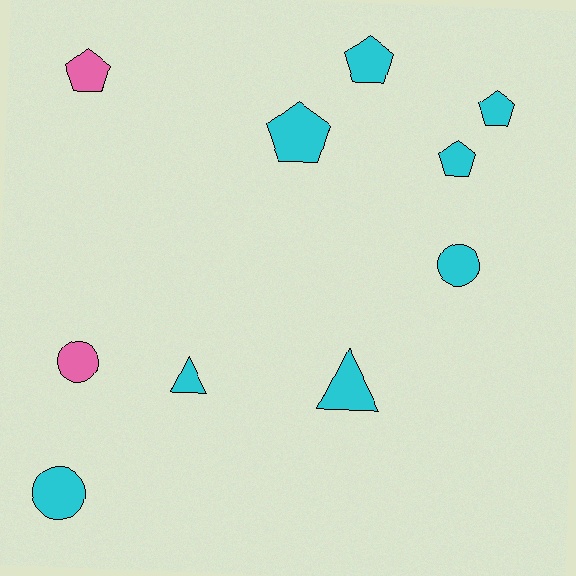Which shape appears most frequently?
Pentagon, with 5 objects.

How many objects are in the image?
There are 10 objects.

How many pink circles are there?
There is 1 pink circle.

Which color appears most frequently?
Cyan, with 8 objects.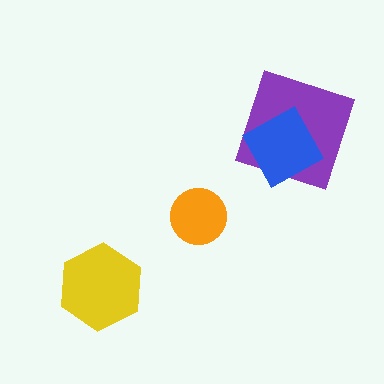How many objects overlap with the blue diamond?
1 object overlaps with the blue diamond.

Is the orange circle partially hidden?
No, no other shape covers it.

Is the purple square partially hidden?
Yes, it is partially covered by another shape.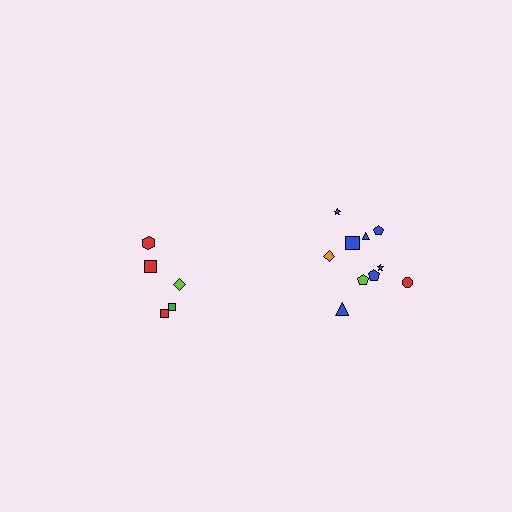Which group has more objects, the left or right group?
The right group.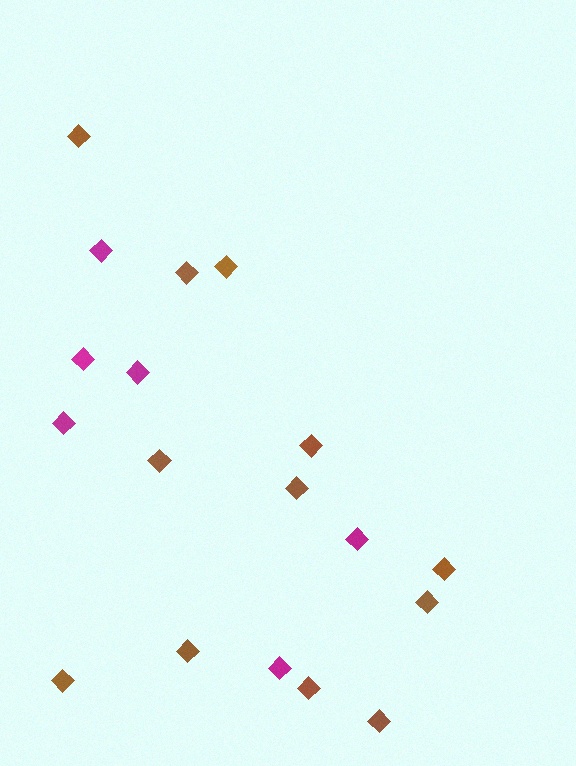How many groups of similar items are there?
There are 2 groups: one group of brown diamonds (12) and one group of magenta diamonds (6).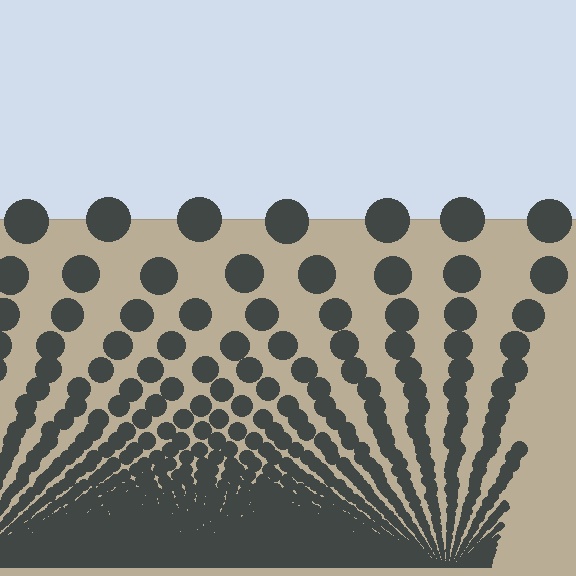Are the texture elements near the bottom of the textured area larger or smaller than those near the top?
Smaller. The gradient is inverted — elements near the bottom are smaller and denser.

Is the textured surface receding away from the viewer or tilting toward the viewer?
The surface appears to tilt toward the viewer. Texture elements get larger and sparser toward the top.